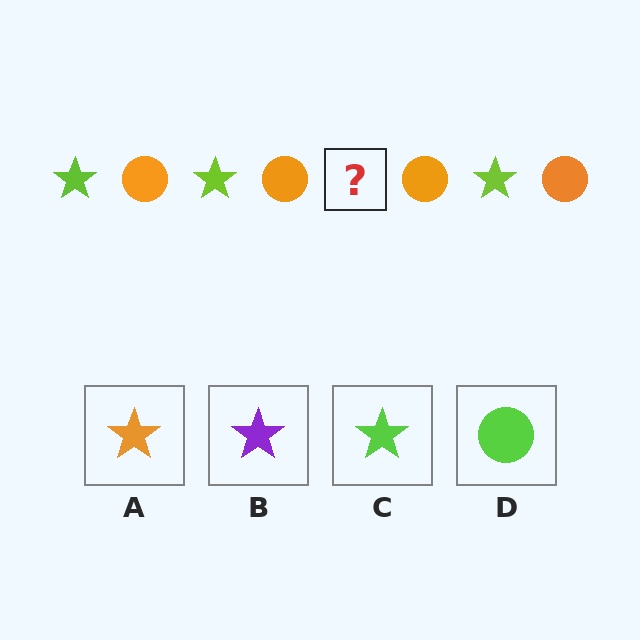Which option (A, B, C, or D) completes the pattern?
C.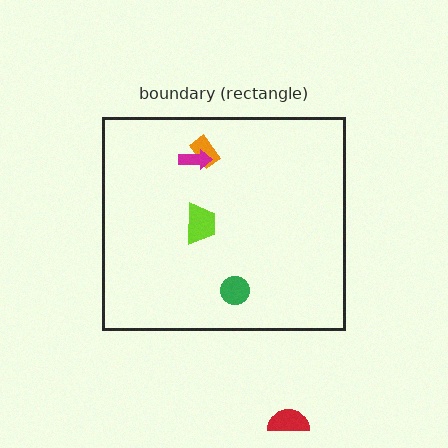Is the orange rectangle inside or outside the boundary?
Inside.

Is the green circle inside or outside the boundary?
Inside.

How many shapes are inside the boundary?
4 inside, 1 outside.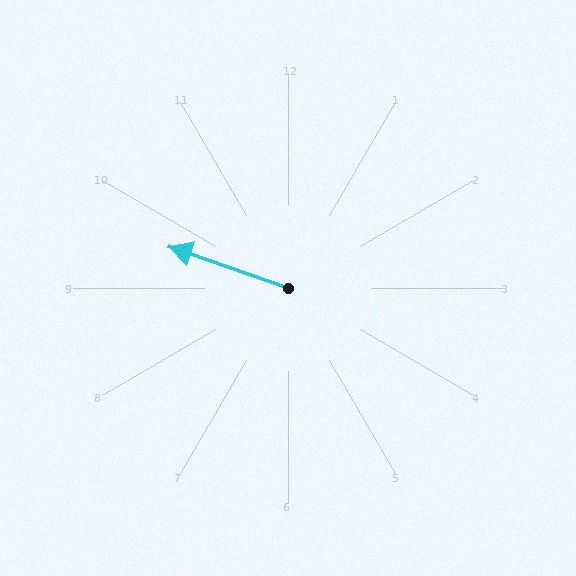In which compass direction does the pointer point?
West.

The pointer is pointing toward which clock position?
Roughly 10 o'clock.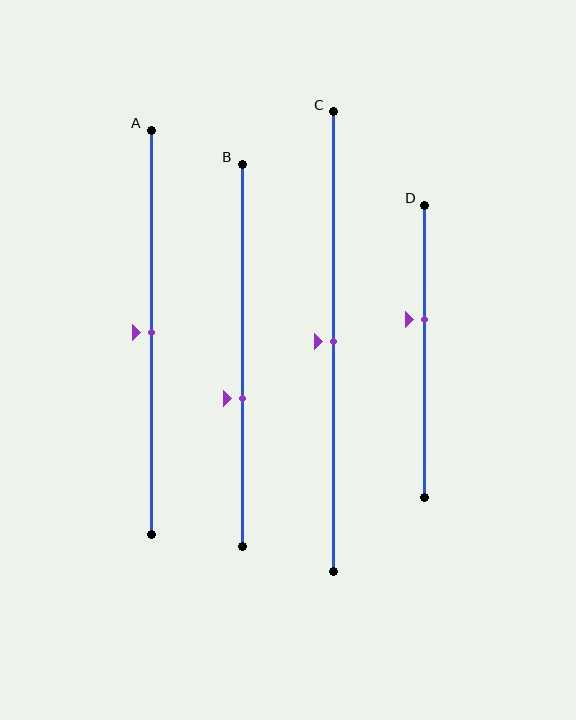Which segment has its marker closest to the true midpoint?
Segment A has its marker closest to the true midpoint.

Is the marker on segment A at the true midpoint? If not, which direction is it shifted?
Yes, the marker on segment A is at the true midpoint.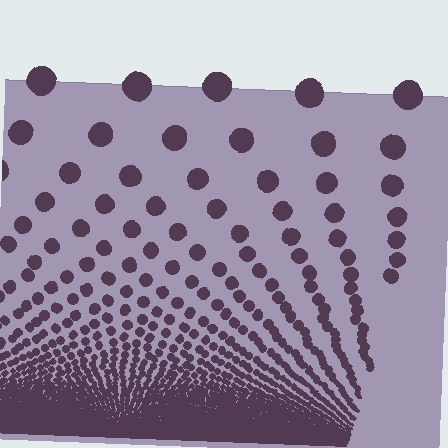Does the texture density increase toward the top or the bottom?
Density increases toward the bottom.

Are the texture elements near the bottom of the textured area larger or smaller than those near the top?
Smaller. The gradient is inverted — elements near the bottom are smaller and denser.